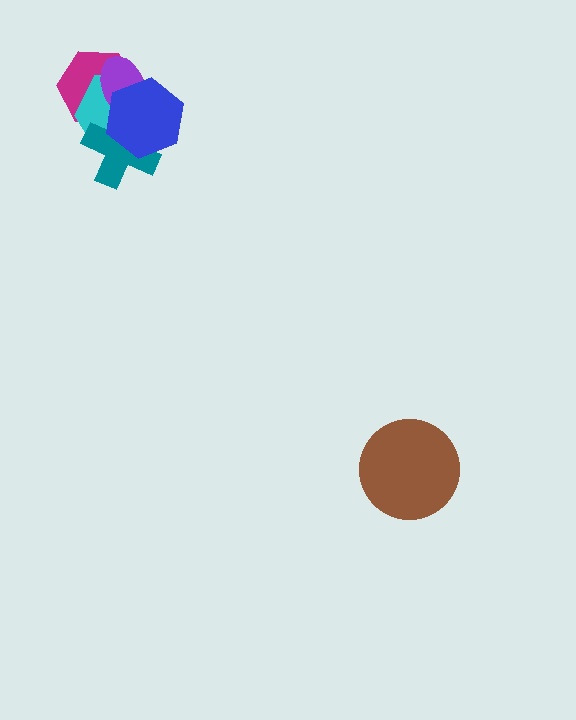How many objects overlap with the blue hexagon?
4 objects overlap with the blue hexagon.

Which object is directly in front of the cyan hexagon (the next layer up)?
The purple ellipse is directly in front of the cyan hexagon.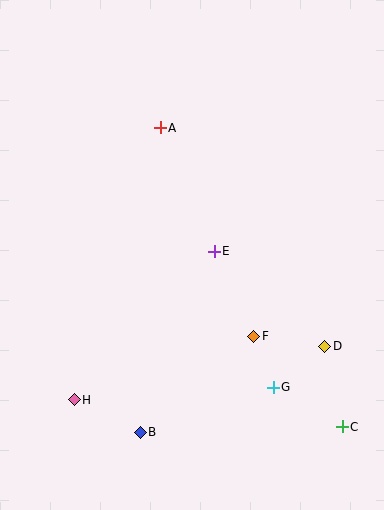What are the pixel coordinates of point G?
Point G is at (273, 387).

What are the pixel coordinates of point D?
Point D is at (325, 346).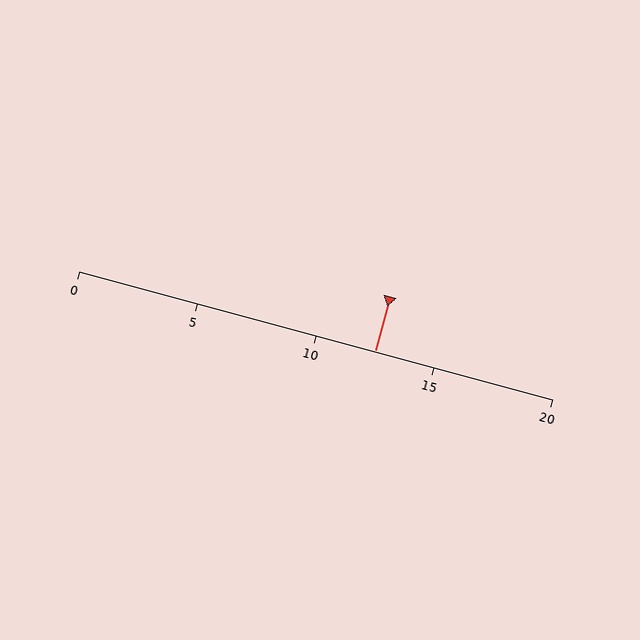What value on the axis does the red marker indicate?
The marker indicates approximately 12.5.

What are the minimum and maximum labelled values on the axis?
The axis runs from 0 to 20.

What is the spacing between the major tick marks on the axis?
The major ticks are spaced 5 apart.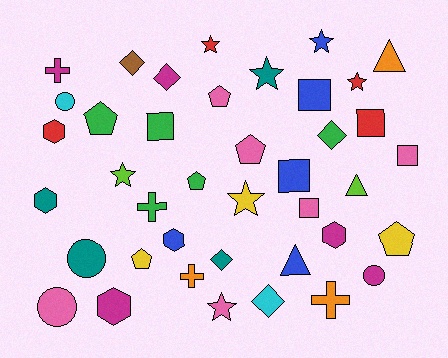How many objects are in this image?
There are 40 objects.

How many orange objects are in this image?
There are 3 orange objects.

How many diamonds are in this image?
There are 5 diamonds.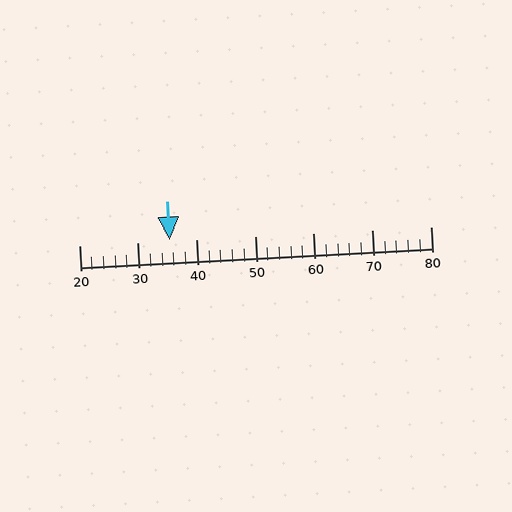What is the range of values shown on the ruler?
The ruler shows values from 20 to 80.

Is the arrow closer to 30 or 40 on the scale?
The arrow is closer to 40.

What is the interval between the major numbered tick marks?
The major tick marks are spaced 10 units apart.